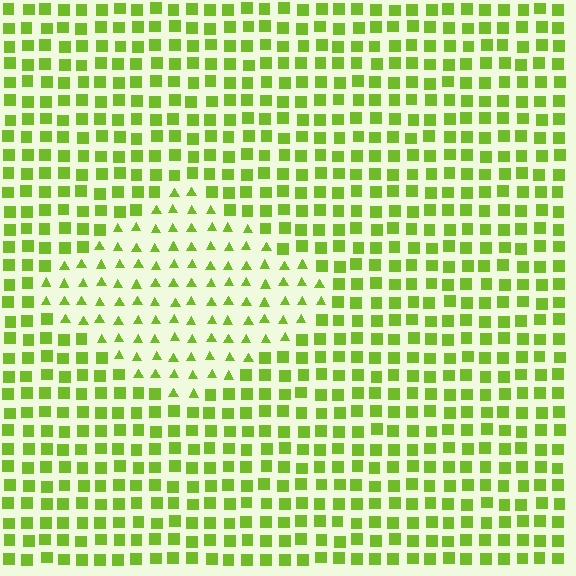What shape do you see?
I see a diamond.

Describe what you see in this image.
The image is filled with small lime elements arranged in a uniform grid. A diamond-shaped region contains triangles, while the surrounding area contains squares. The boundary is defined purely by the change in element shape.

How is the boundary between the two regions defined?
The boundary is defined by a change in element shape: triangles inside vs. squares outside. All elements share the same color and spacing.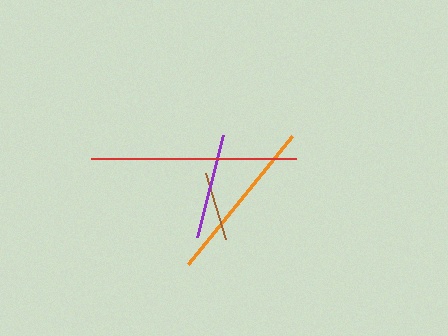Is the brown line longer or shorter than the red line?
The red line is longer than the brown line.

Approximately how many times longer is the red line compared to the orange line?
The red line is approximately 1.2 times the length of the orange line.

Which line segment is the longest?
The red line is the longest at approximately 204 pixels.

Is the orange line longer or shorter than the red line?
The red line is longer than the orange line.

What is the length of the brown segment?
The brown segment is approximately 70 pixels long.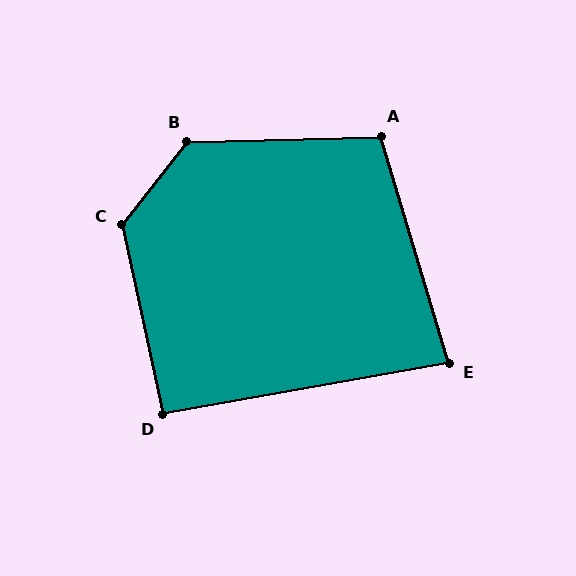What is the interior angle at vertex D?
Approximately 92 degrees (approximately right).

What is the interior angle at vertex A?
Approximately 105 degrees (obtuse).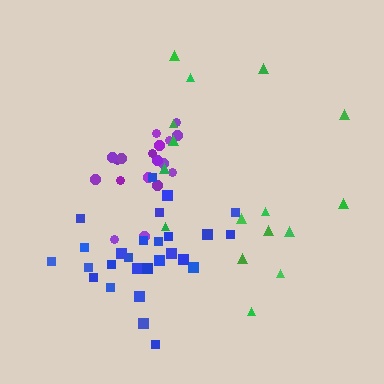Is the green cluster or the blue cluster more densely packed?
Blue.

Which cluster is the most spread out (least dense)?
Green.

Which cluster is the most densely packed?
Blue.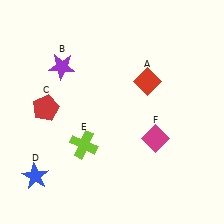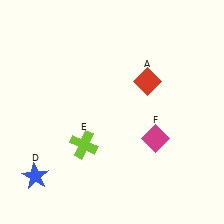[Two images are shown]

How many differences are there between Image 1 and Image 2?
There are 2 differences between the two images.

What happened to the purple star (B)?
The purple star (B) was removed in Image 2. It was in the top-left area of Image 1.